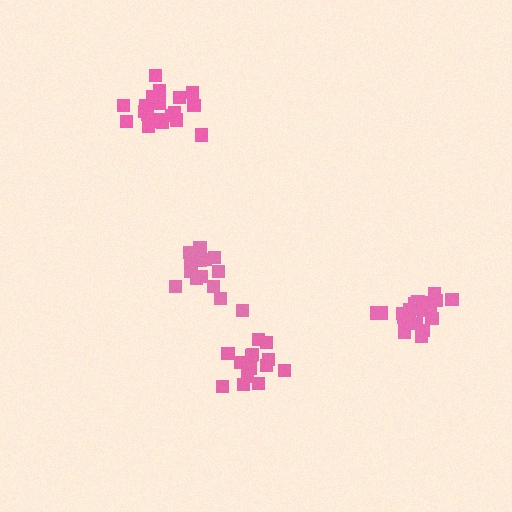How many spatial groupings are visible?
There are 4 spatial groupings.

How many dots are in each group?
Group 1: 15 dots, Group 2: 21 dots, Group 3: 21 dots, Group 4: 15 dots (72 total).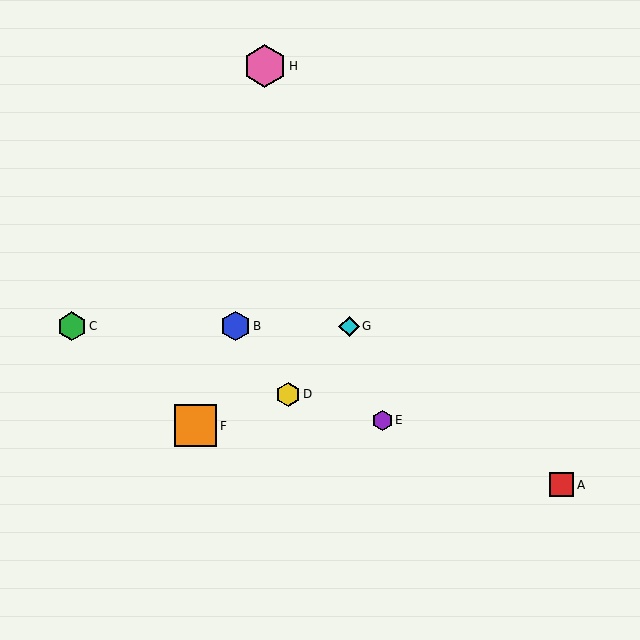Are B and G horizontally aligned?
Yes, both are at y≈326.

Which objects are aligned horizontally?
Objects B, C, G are aligned horizontally.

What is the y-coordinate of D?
Object D is at y≈394.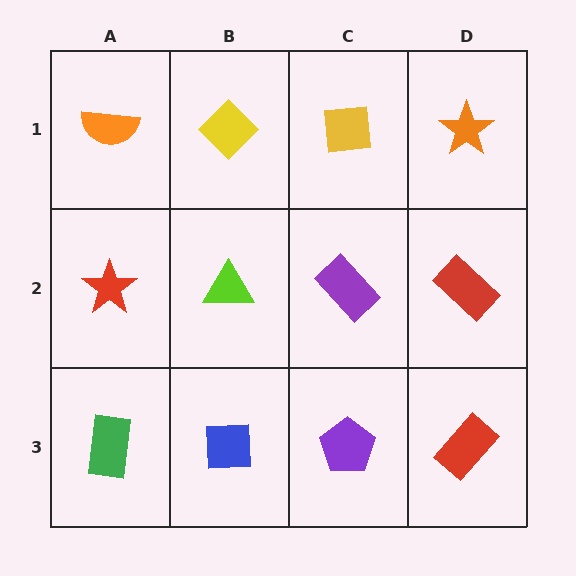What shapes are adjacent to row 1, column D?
A red rectangle (row 2, column D), a yellow square (row 1, column C).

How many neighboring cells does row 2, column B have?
4.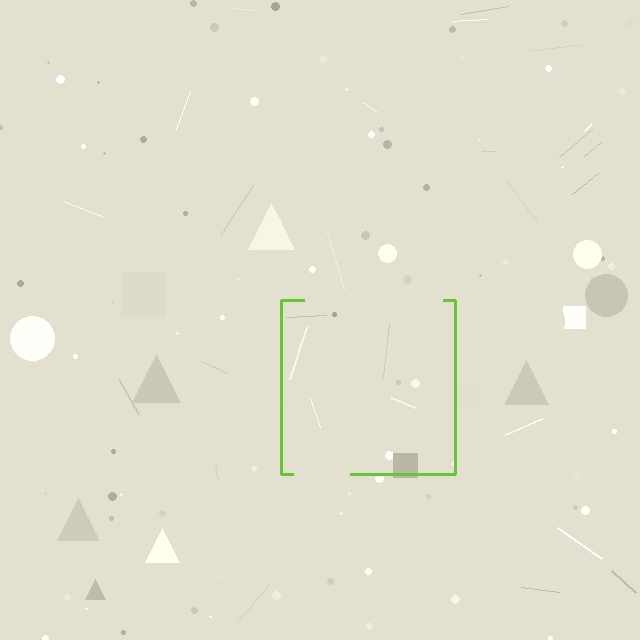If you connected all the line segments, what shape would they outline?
They would outline a square.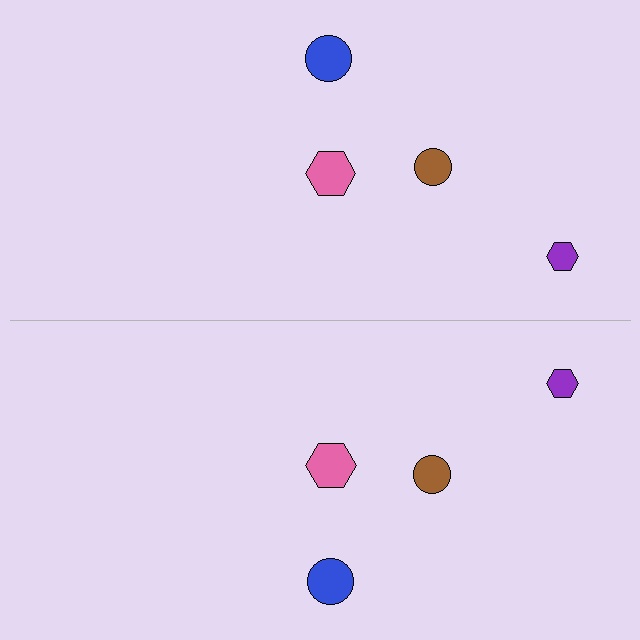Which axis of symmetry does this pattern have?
The pattern has a horizontal axis of symmetry running through the center of the image.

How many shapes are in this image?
There are 8 shapes in this image.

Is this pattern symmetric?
Yes, this pattern has bilateral (reflection) symmetry.